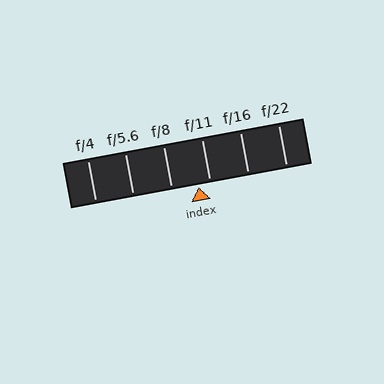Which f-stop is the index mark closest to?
The index mark is closest to f/11.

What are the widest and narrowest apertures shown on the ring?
The widest aperture shown is f/4 and the narrowest is f/22.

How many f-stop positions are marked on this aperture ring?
There are 6 f-stop positions marked.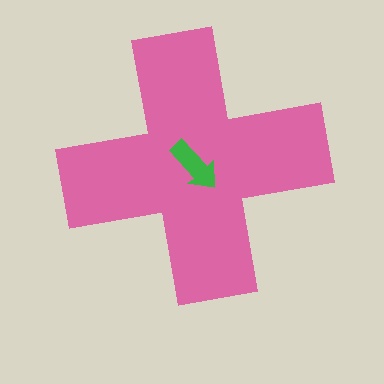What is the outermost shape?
The pink cross.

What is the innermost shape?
The green arrow.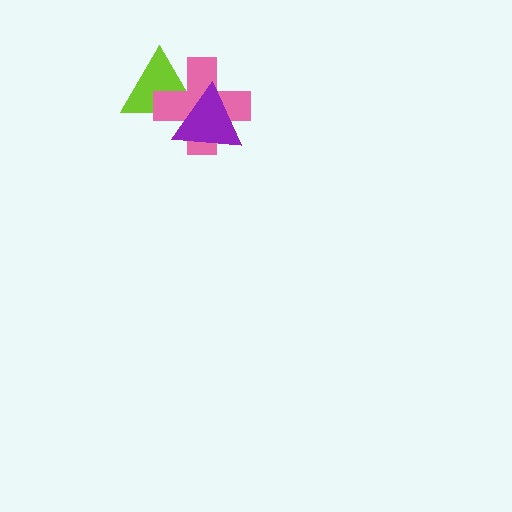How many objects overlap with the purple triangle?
2 objects overlap with the purple triangle.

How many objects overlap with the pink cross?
2 objects overlap with the pink cross.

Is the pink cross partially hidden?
Yes, it is partially covered by another shape.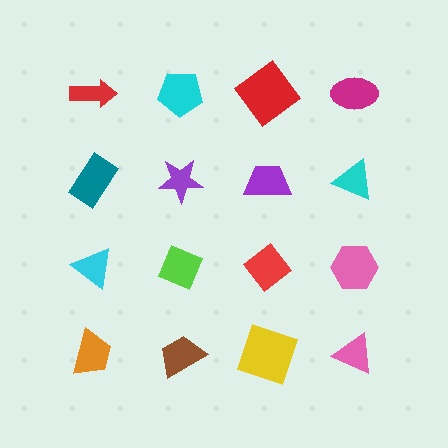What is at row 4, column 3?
A yellow square.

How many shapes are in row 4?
4 shapes.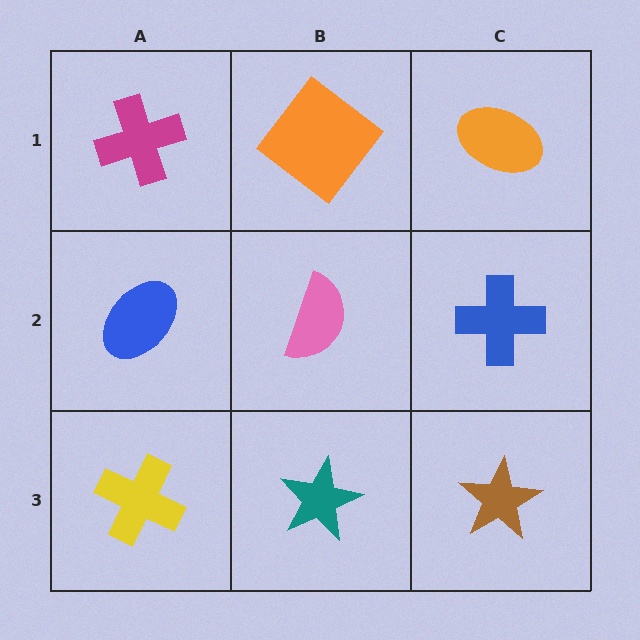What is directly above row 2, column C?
An orange ellipse.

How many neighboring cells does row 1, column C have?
2.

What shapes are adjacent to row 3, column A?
A blue ellipse (row 2, column A), a teal star (row 3, column B).